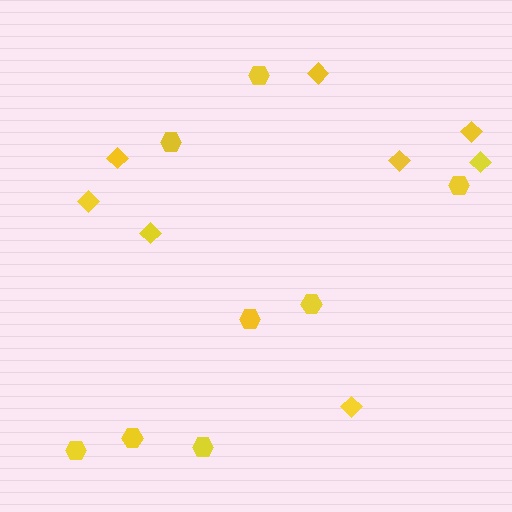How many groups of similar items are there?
There are 2 groups: one group of hexagons (8) and one group of diamonds (8).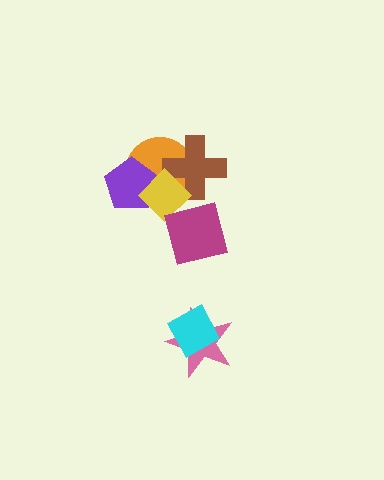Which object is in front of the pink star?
The cyan diamond is in front of the pink star.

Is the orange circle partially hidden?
Yes, it is partially covered by another shape.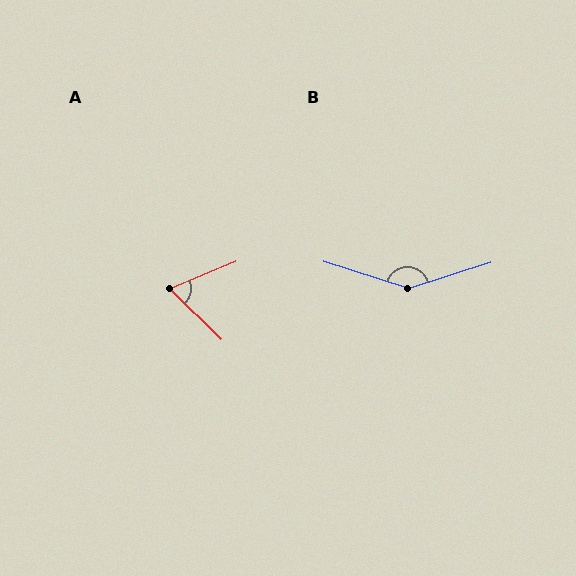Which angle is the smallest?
A, at approximately 67 degrees.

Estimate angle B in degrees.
Approximately 145 degrees.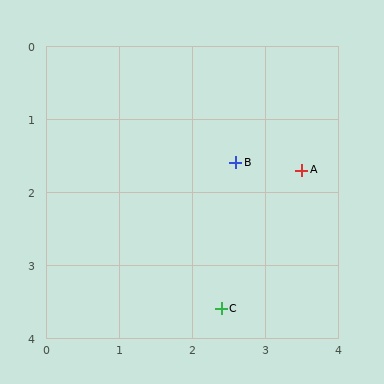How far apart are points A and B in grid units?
Points A and B are about 0.9 grid units apart.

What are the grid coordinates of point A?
Point A is at approximately (3.5, 1.7).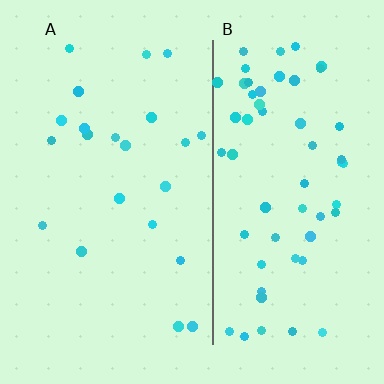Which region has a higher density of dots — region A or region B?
B (the right).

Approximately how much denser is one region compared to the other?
Approximately 2.8× — region B over region A.